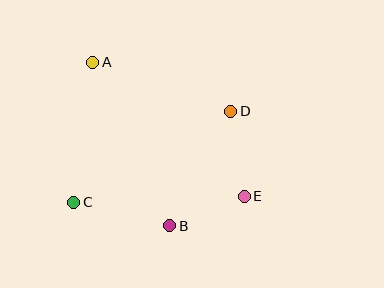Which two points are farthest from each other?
Points A and E are farthest from each other.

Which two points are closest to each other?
Points B and E are closest to each other.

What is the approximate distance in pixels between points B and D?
The distance between B and D is approximately 130 pixels.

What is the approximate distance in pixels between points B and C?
The distance between B and C is approximately 99 pixels.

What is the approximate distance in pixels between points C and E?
The distance between C and E is approximately 171 pixels.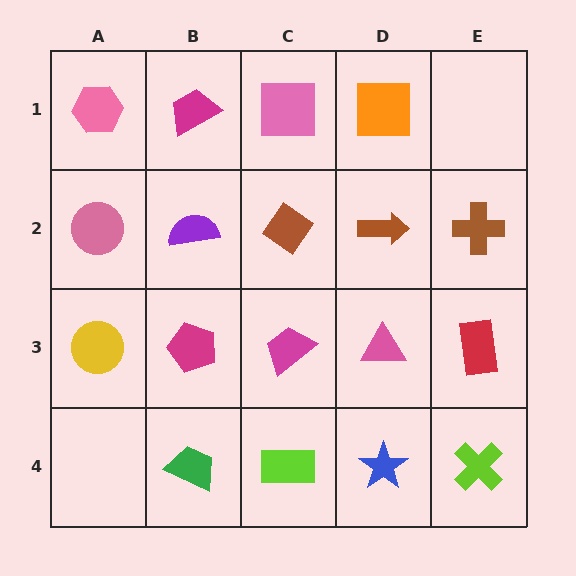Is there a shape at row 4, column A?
No, that cell is empty.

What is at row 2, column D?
A brown arrow.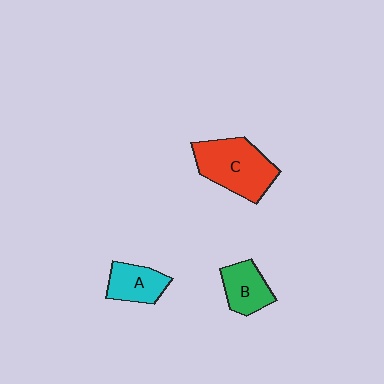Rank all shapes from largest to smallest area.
From largest to smallest: C (red), B (green), A (cyan).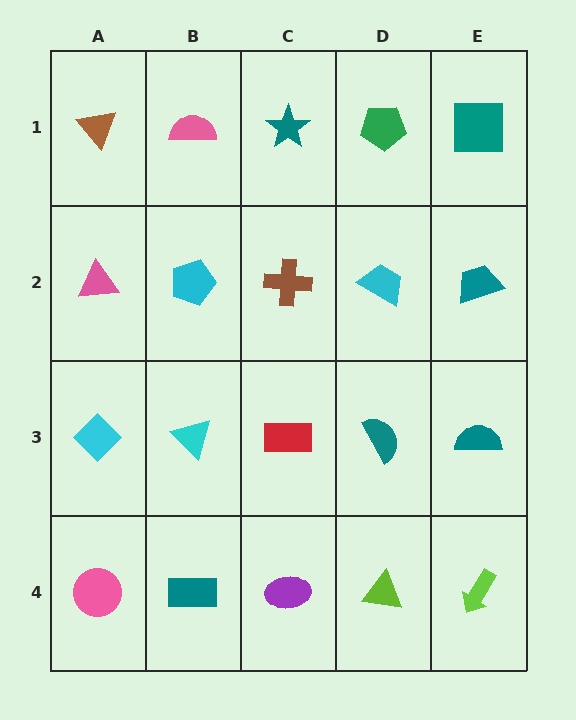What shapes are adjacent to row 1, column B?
A cyan pentagon (row 2, column B), a brown triangle (row 1, column A), a teal star (row 1, column C).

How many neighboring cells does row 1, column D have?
3.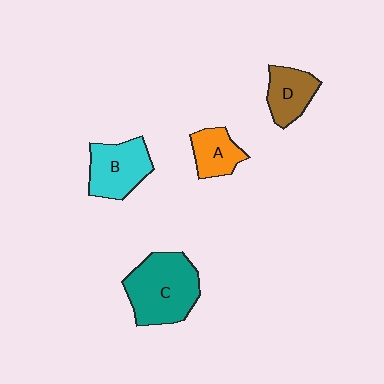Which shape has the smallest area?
Shape A (orange).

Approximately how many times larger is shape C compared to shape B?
Approximately 1.4 times.